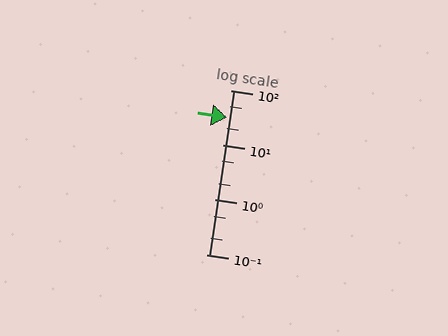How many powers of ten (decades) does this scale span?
The scale spans 3 decades, from 0.1 to 100.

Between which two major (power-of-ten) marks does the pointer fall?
The pointer is between 10 and 100.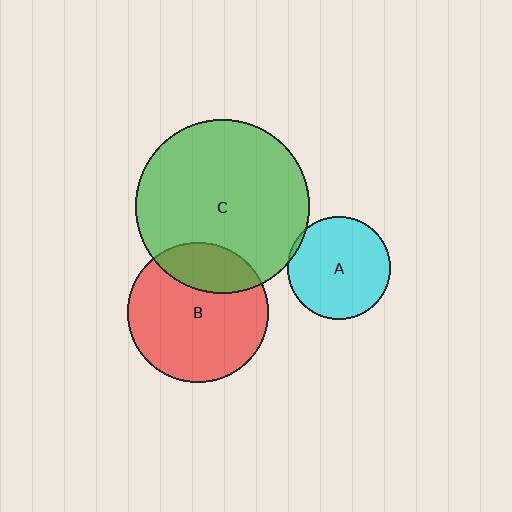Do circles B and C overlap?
Yes.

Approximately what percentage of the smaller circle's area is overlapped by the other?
Approximately 25%.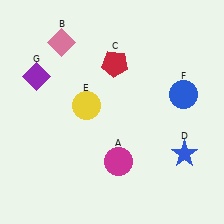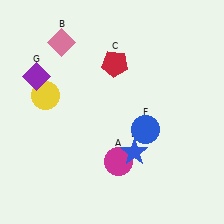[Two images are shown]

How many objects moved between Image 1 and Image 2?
3 objects moved between the two images.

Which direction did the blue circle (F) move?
The blue circle (F) moved left.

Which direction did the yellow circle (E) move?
The yellow circle (E) moved left.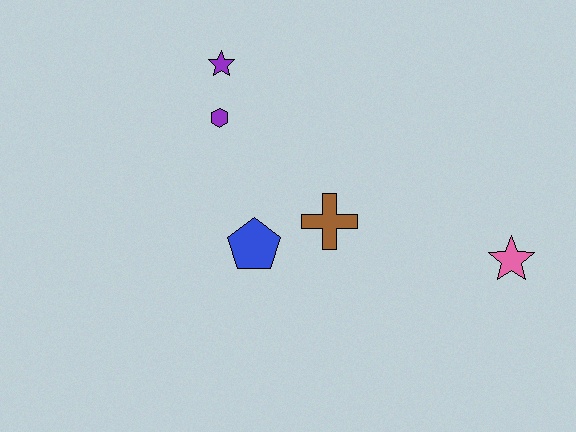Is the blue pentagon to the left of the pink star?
Yes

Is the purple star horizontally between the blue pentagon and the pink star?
No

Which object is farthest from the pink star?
The purple star is farthest from the pink star.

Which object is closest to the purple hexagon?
The purple star is closest to the purple hexagon.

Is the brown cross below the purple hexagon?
Yes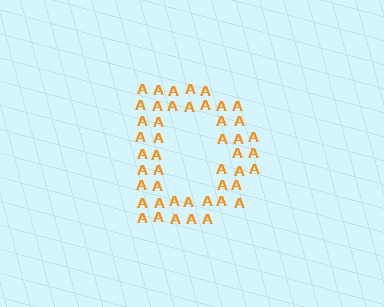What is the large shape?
The large shape is the letter D.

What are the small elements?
The small elements are letter A's.